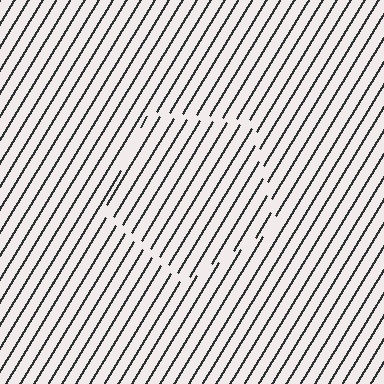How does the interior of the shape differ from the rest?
The interior of the shape contains the same grating, shifted by half a period — the contour is defined by the phase discontinuity where line-ends from the inner and outer gratings abut.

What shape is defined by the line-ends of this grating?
An illusory pentagon. The interior of the shape contains the same grating, shifted by half a period — the contour is defined by the phase discontinuity where line-ends from the inner and outer gratings abut.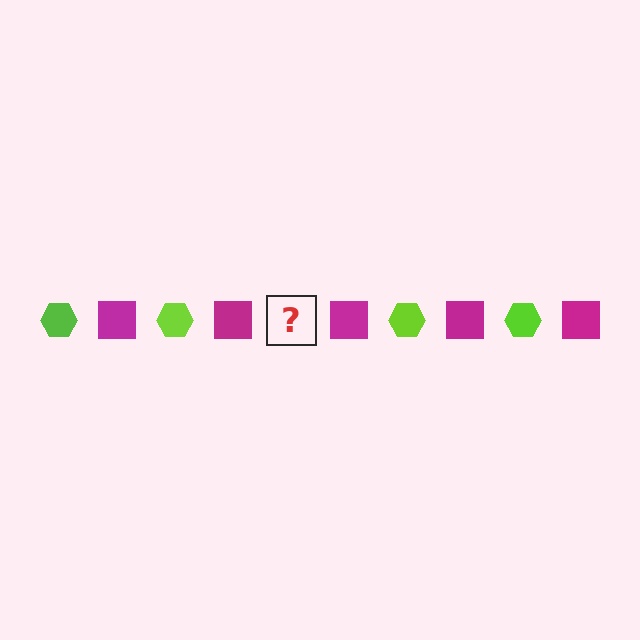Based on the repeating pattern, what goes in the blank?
The blank should be a lime hexagon.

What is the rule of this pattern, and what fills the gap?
The rule is that the pattern alternates between lime hexagon and magenta square. The gap should be filled with a lime hexagon.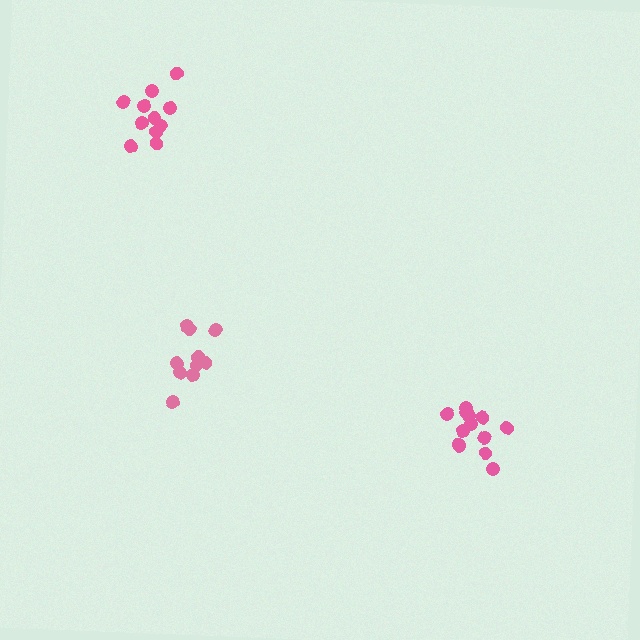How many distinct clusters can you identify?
There are 3 distinct clusters.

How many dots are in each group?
Group 1: 13 dots, Group 2: 10 dots, Group 3: 11 dots (34 total).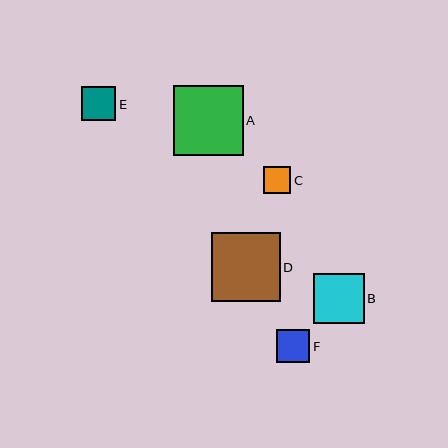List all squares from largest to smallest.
From largest to smallest: A, D, B, E, F, C.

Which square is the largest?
Square A is the largest with a size of approximately 70 pixels.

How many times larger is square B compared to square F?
Square B is approximately 1.5 times the size of square F.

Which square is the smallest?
Square C is the smallest with a size of approximately 27 pixels.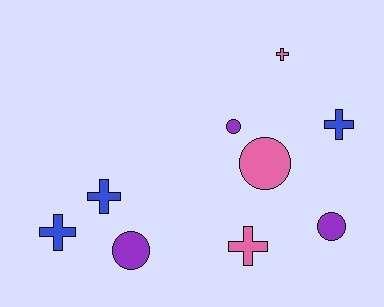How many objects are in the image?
There are 9 objects.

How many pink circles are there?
There is 1 pink circle.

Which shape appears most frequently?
Cross, with 5 objects.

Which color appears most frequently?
Blue, with 3 objects.